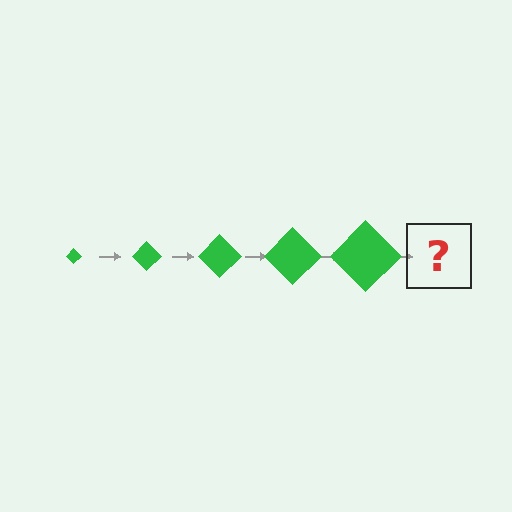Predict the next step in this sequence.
The next step is a green diamond, larger than the previous one.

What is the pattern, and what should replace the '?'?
The pattern is that the diamond gets progressively larger each step. The '?' should be a green diamond, larger than the previous one.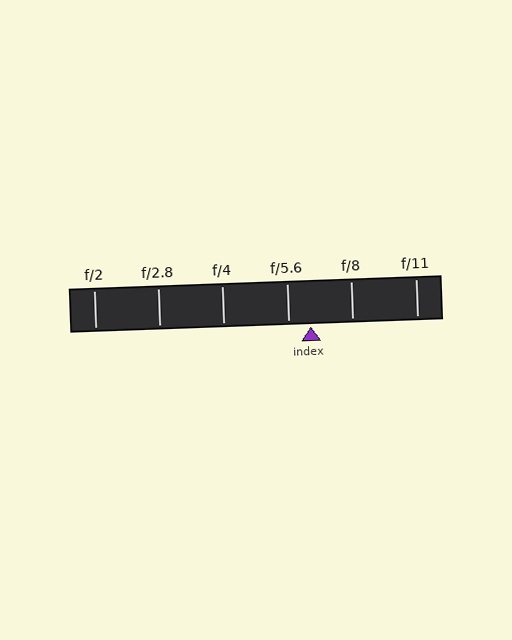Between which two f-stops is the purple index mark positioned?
The index mark is between f/5.6 and f/8.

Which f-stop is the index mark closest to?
The index mark is closest to f/5.6.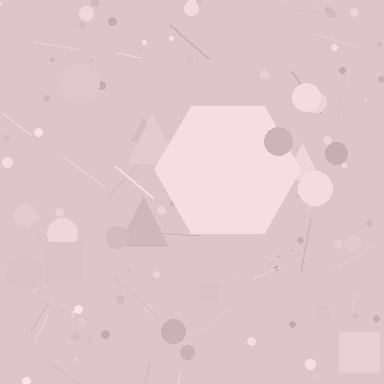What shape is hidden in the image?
A hexagon is hidden in the image.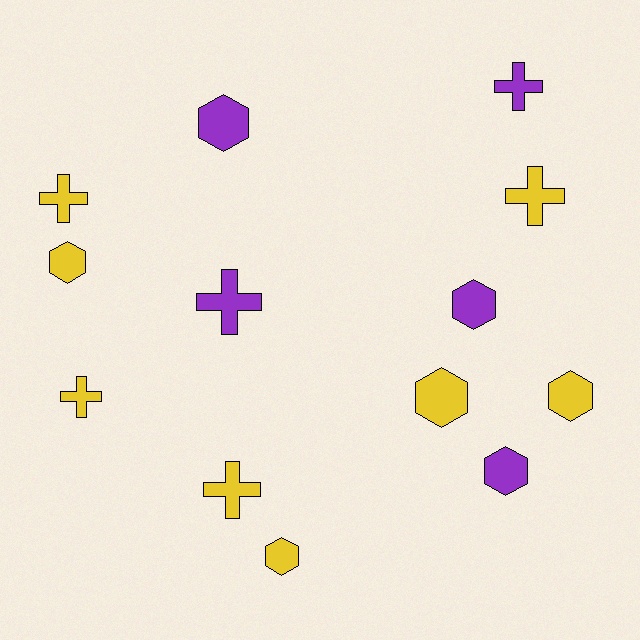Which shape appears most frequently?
Hexagon, with 7 objects.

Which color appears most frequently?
Yellow, with 8 objects.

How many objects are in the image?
There are 13 objects.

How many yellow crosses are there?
There are 4 yellow crosses.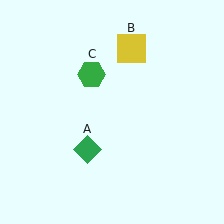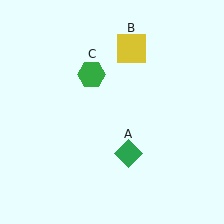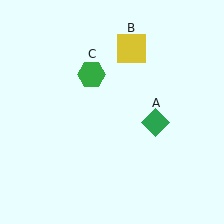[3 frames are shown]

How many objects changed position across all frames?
1 object changed position: green diamond (object A).